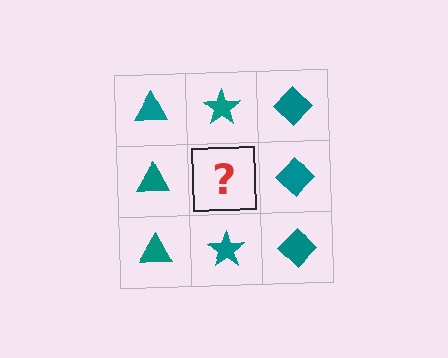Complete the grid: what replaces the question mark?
The question mark should be replaced with a teal star.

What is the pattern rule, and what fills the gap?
The rule is that each column has a consistent shape. The gap should be filled with a teal star.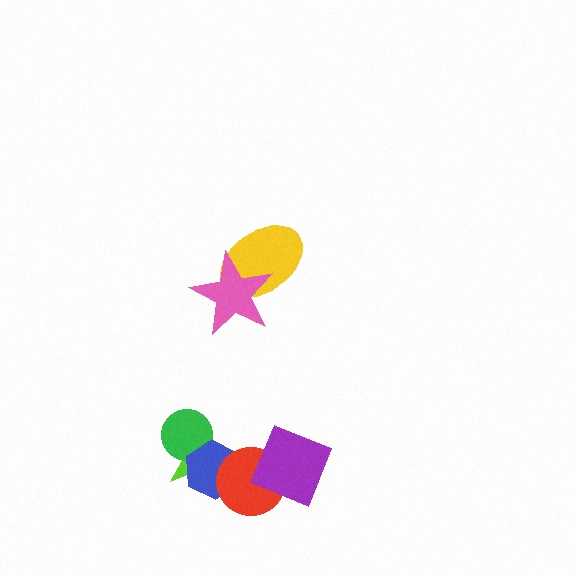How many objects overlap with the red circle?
3 objects overlap with the red circle.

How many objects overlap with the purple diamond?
1 object overlaps with the purple diamond.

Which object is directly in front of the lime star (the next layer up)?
The green circle is directly in front of the lime star.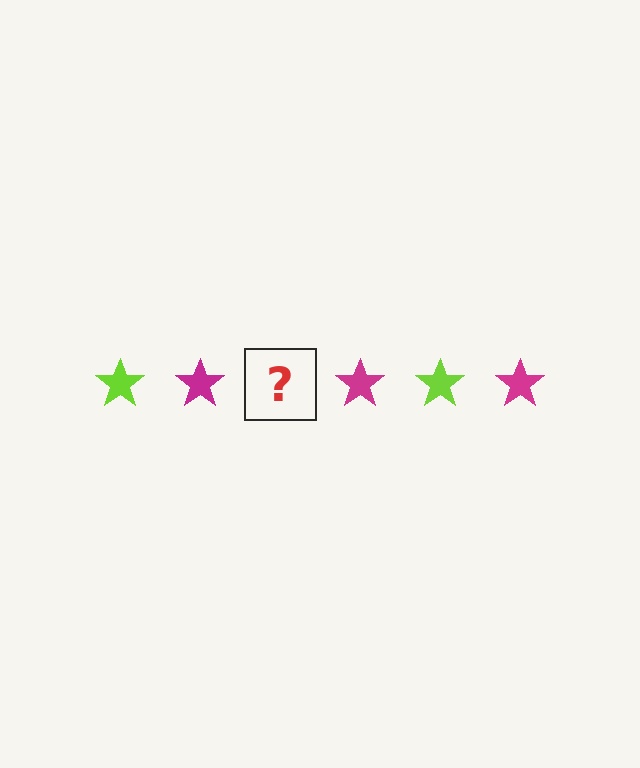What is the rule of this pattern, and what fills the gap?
The rule is that the pattern cycles through lime, magenta stars. The gap should be filled with a lime star.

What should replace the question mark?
The question mark should be replaced with a lime star.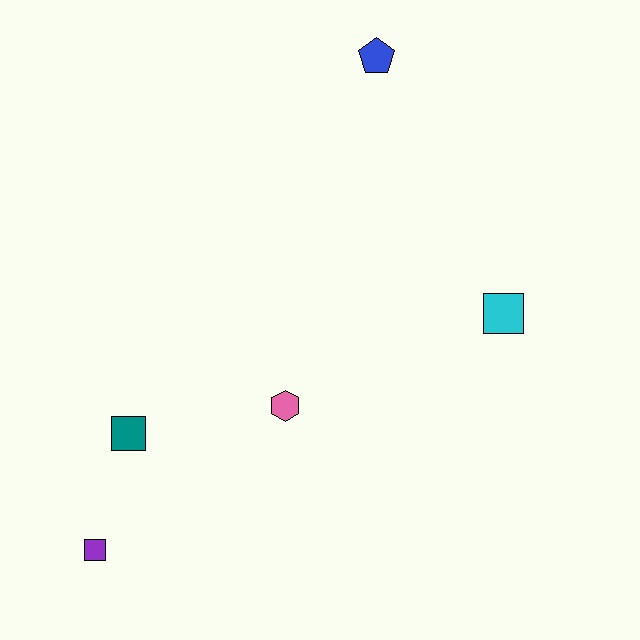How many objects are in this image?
There are 5 objects.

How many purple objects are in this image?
There is 1 purple object.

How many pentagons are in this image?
There is 1 pentagon.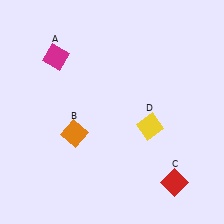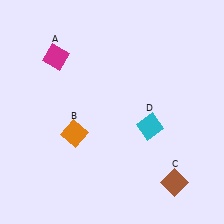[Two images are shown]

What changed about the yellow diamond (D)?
In Image 1, D is yellow. In Image 2, it changed to cyan.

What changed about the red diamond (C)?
In Image 1, C is red. In Image 2, it changed to brown.